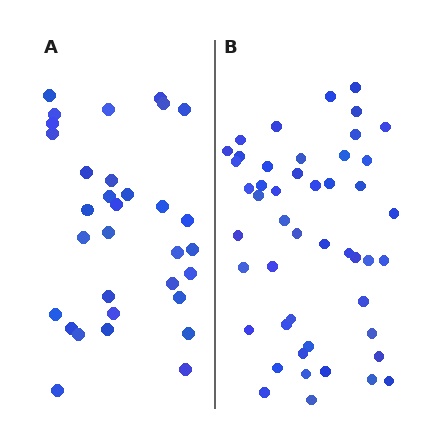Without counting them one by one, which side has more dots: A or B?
Region B (the right region) has more dots.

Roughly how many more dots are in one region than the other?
Region B has approximately 15 more dots than region A.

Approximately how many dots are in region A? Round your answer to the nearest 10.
About 30 dots. (The exact count is 32, which rounds to 30.)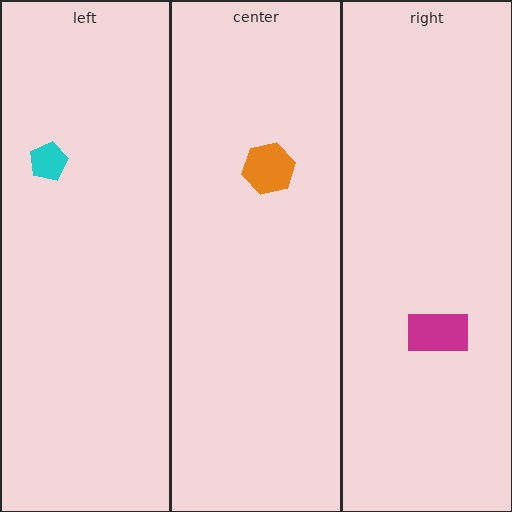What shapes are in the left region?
The cyan pentagon.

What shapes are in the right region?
The magenta rectangle.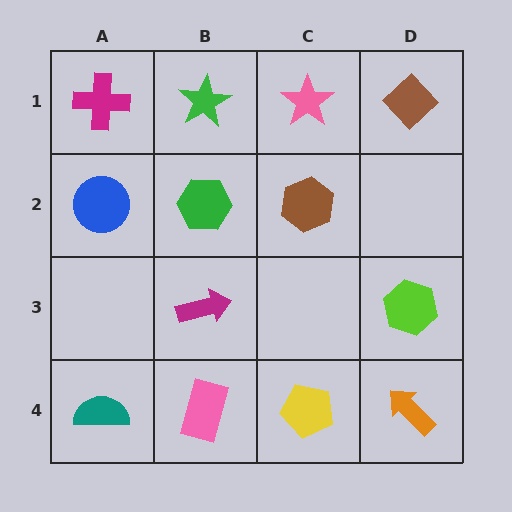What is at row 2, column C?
A brown hexagon.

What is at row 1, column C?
A pink star.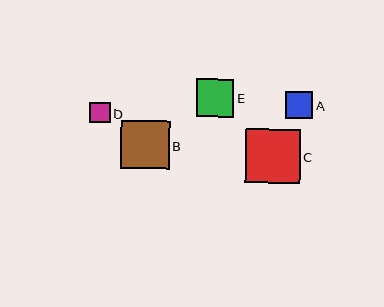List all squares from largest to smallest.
From largest to smallest: C, B, E, A, D.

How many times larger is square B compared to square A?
Square B is approximately 1.8 times the size of square A.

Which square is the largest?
Square C is the largest with a size of approximately 55 pixels.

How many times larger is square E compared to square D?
Square E is approximately 1.9 times the size of square D.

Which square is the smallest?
Square D is the smallest with a size of approximately 20 pixels.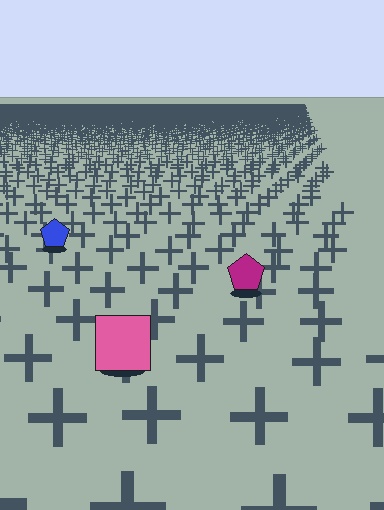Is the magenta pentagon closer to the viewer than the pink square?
No. The pink square is closer — you can tell from the texture gradient: the ground texture is coarser near it.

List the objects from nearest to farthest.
From nearest to farthest: the pink square, the magenta pentagon, the blue pentagon.